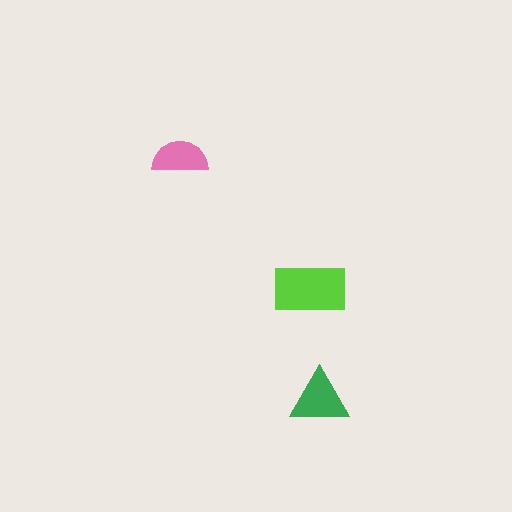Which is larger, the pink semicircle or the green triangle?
The green triangle.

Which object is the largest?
The lime rectangle.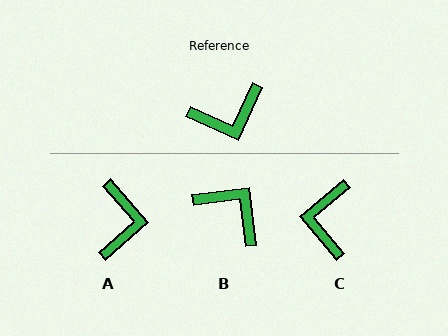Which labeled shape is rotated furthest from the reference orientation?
B, about 121 degrees away.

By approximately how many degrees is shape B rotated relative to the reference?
Approximately 121 degrees counter-clockwise.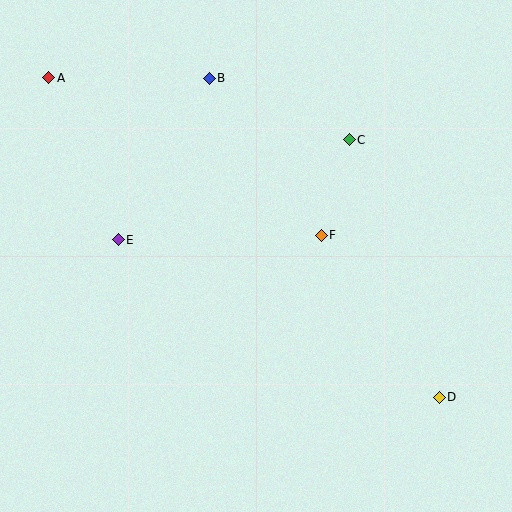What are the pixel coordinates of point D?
Point D is at (439, 397).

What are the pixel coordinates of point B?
Point B is at (209, 78).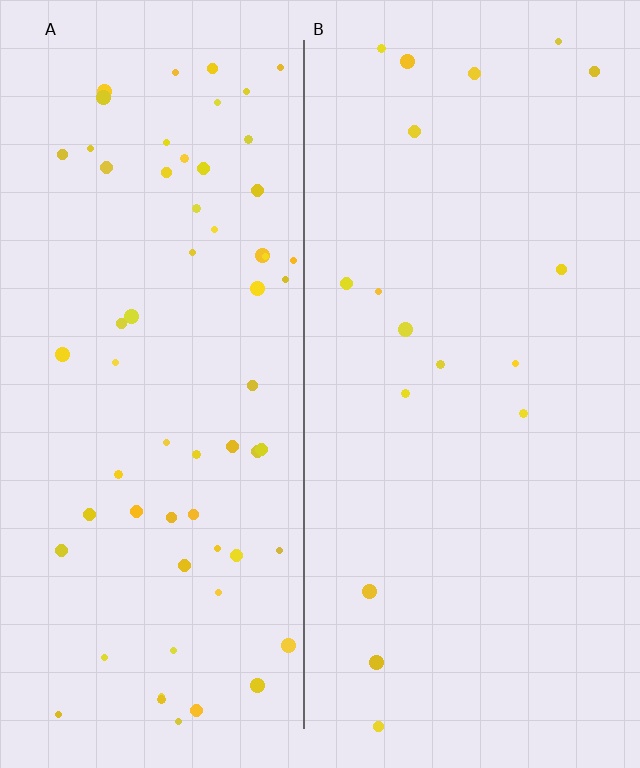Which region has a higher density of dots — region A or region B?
A (the left).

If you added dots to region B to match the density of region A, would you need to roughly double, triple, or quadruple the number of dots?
Approximately quadruple.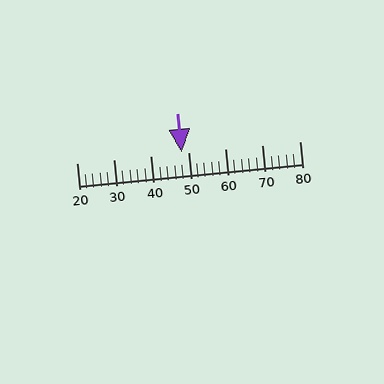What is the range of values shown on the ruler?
The ruler shows values from 20 to 80.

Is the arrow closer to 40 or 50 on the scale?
The arrow is closer to 50.